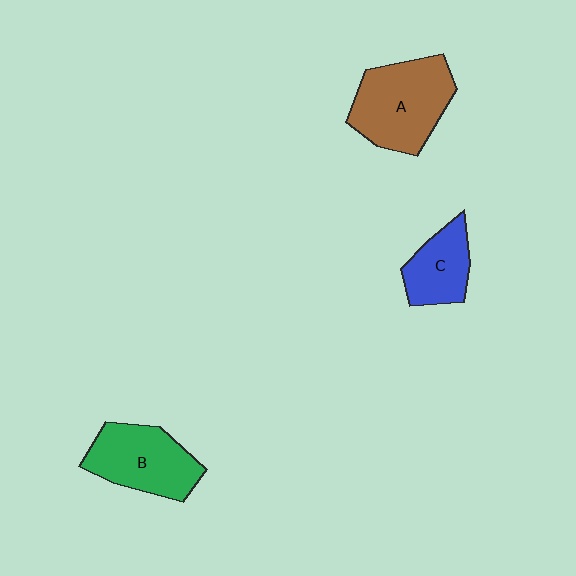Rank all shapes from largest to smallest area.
From largest to smallest: A (brown), B (green), C (blue).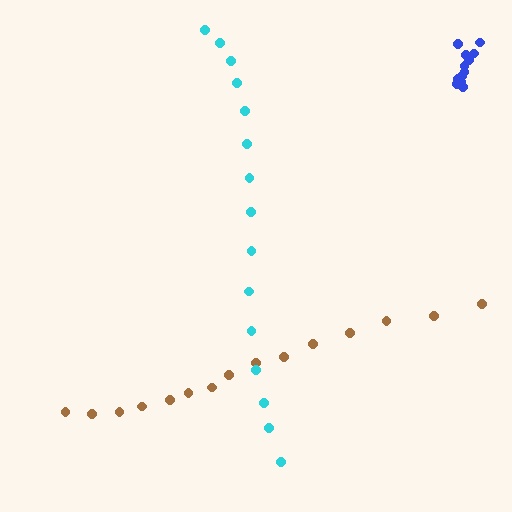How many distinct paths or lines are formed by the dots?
There are 3 distinct paths.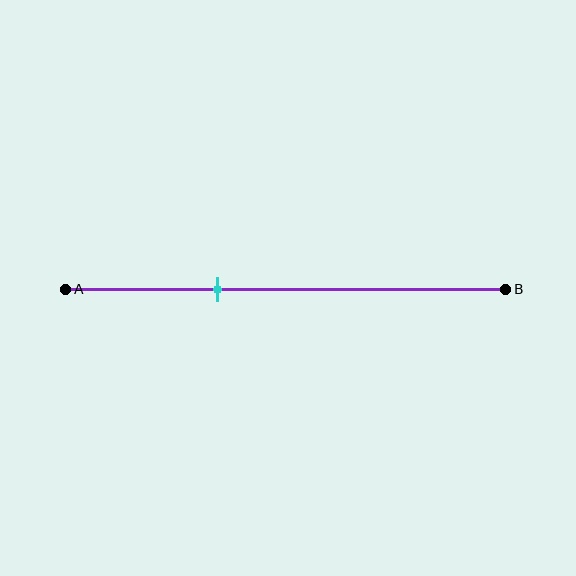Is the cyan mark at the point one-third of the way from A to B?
Yes, the mark is approximately at the one-third point.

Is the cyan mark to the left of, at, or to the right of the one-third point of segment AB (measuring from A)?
The cyan mark is approximately at the one-third point of segment AB.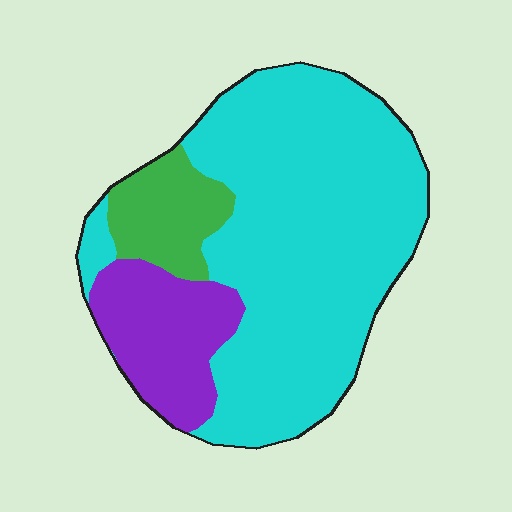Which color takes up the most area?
Cyan, at roughly 70%.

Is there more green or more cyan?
Cyan.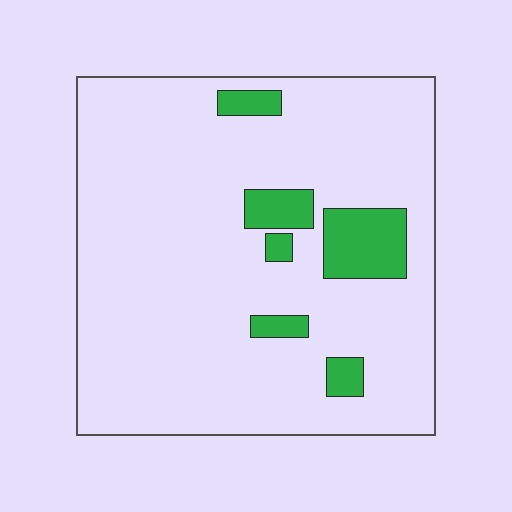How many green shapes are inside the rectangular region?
6.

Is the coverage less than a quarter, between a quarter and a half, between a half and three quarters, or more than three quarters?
Less than a quarter.